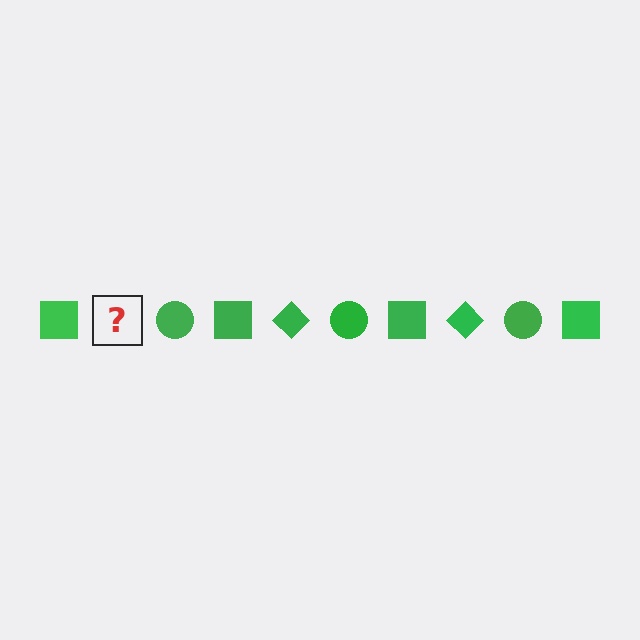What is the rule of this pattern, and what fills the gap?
The rule is that the pattern cycles through square, diamond, circle shapes in green. The gap should be filled with a green diamond.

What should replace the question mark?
The question mark should be replaced with a green diamond.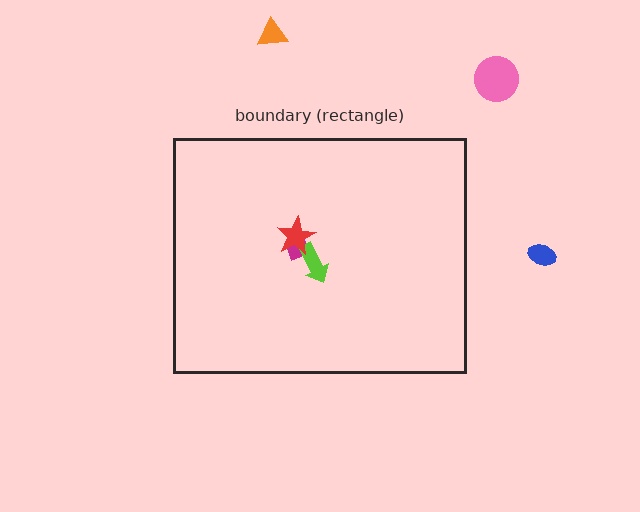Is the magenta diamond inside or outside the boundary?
Inside.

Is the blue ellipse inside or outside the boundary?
Outside.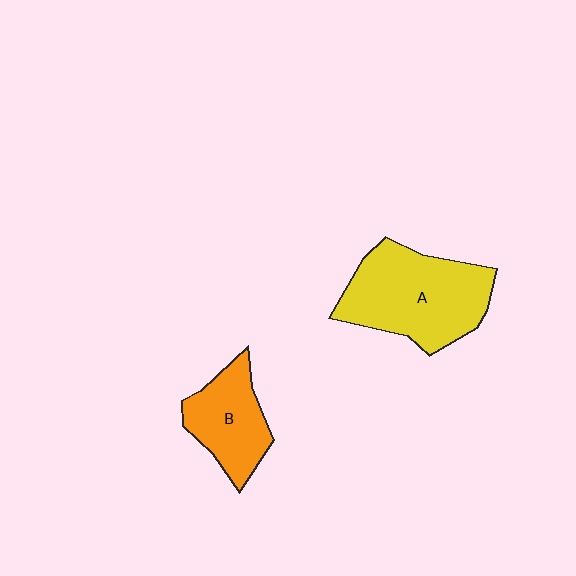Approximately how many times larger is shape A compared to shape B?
Approximately 1.7 times.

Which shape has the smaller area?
Shape B (orange).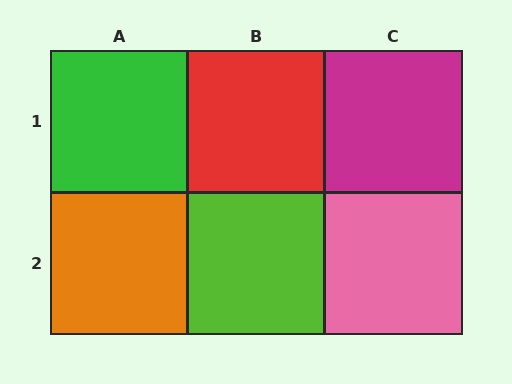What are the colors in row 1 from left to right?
Green, red, magenta.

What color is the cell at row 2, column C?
Pink.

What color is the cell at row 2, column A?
Orange.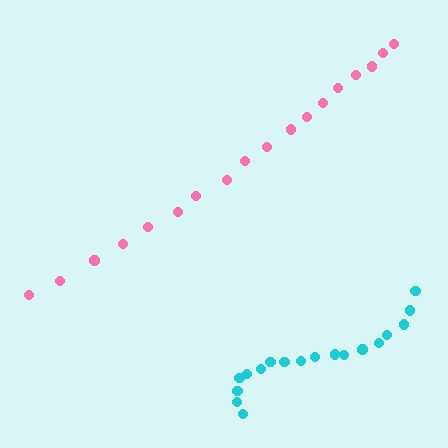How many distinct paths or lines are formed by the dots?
There are 2 distinct paths.